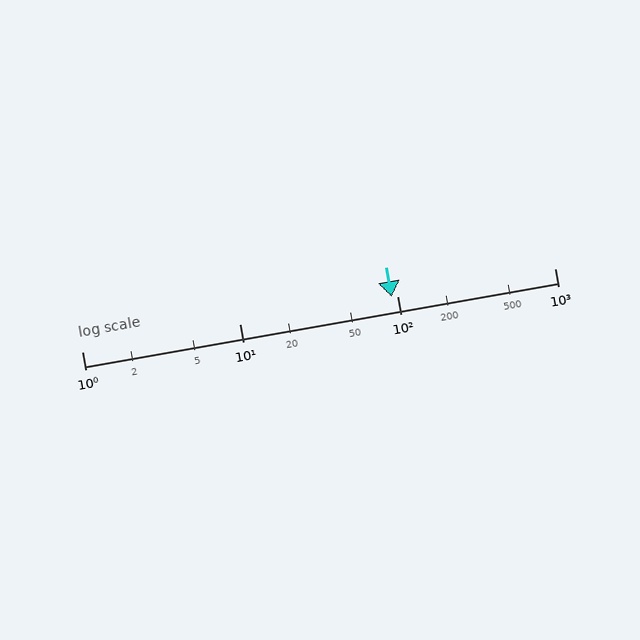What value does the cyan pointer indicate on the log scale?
The pointer indicates approximately 92.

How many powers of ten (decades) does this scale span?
The scale spans 3 decades, from 1 to 1000.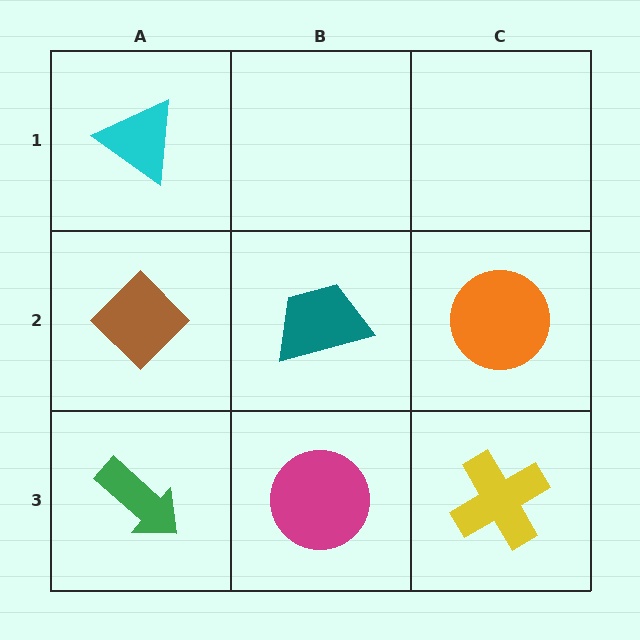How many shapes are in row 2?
3 shapes.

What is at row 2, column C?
An orange circle.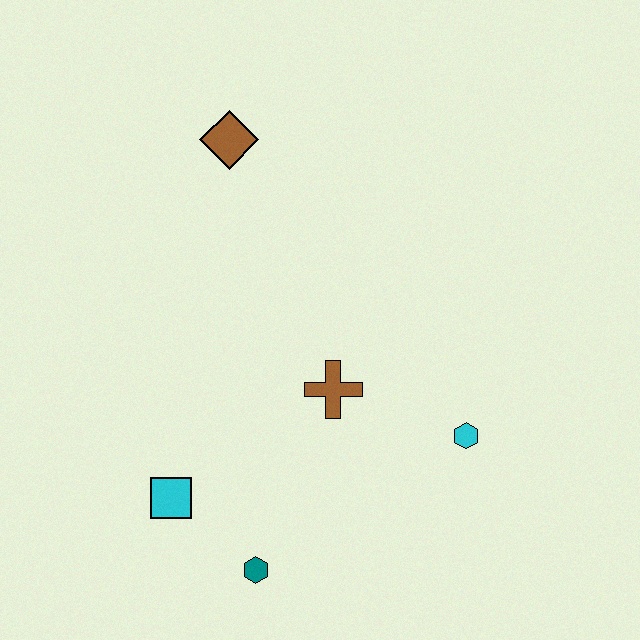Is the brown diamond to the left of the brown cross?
Yes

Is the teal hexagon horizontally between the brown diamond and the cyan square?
No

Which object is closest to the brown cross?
The cyan hexagon is closest to the brown cross.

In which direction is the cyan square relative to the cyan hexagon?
The cyan square is to the left of the cyan hexagon.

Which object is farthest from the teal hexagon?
The brown diamond is farthest from the teal hexagon.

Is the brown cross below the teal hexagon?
No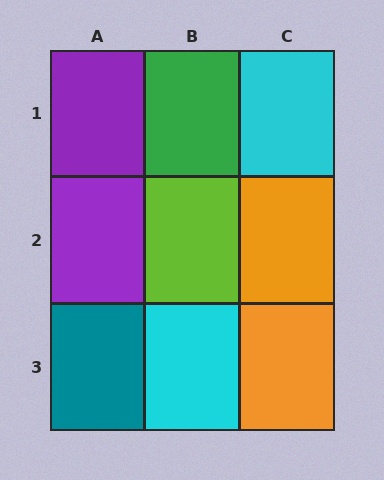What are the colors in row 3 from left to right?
Teal, cyan, orange.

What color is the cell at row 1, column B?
Green.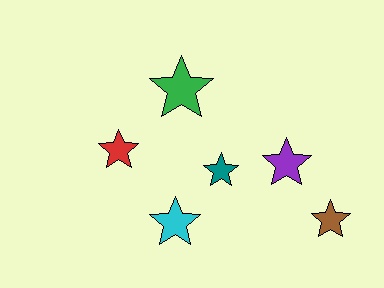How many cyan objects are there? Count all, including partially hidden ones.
There is 1 cyan object.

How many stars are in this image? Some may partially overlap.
There are 6 stars.